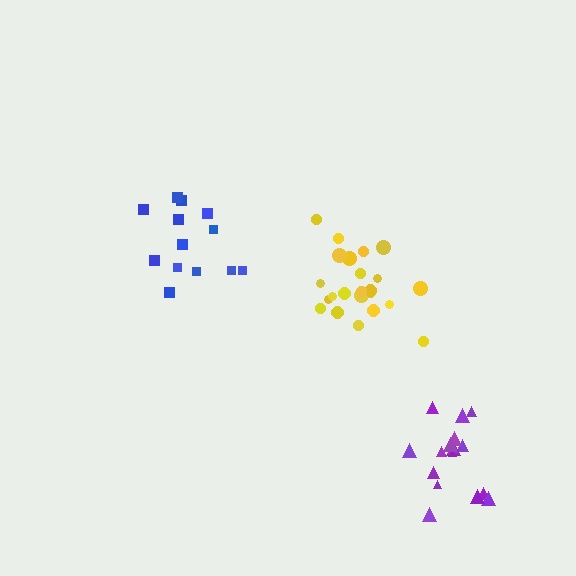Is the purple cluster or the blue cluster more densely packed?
Purple.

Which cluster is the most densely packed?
Purple.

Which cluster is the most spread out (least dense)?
Blue.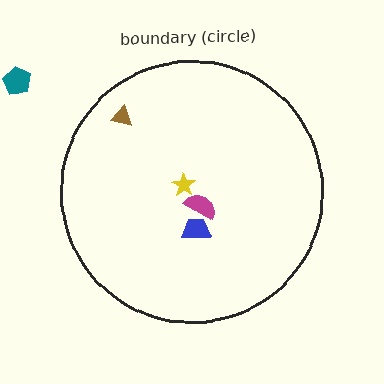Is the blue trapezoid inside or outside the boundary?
Inside.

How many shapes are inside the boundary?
4 inside, 1 outside.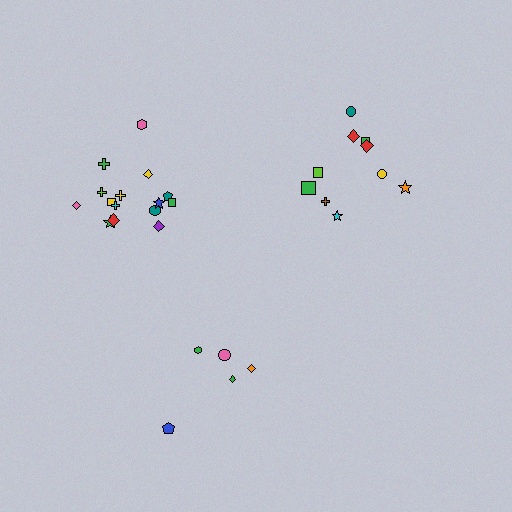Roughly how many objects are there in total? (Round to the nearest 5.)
Roughly 30 objects in total.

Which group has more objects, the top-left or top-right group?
The top-left group.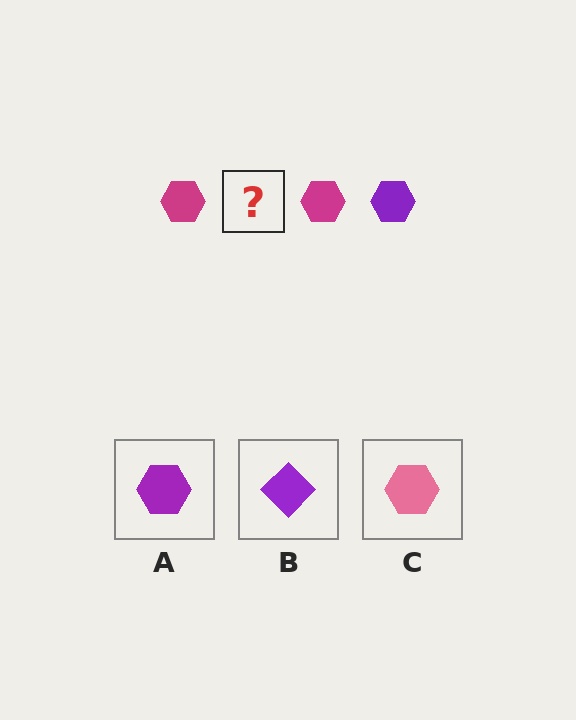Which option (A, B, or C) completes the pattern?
A.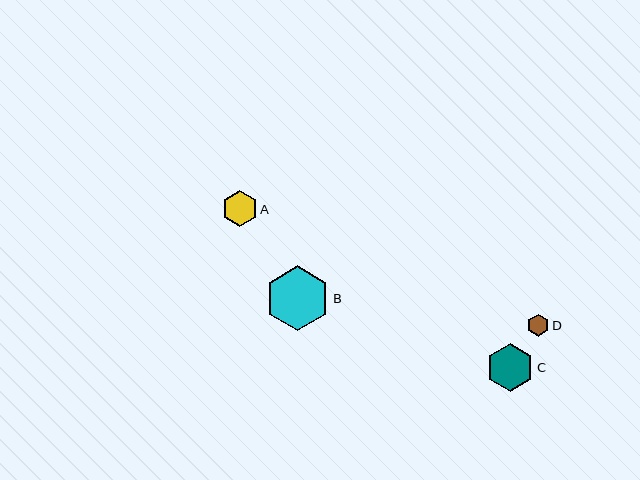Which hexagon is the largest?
Hexagon B is the largest with a size of approximately 65 pixels.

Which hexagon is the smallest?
Hexagon D is the smallest with a size of approximately 22 pixels.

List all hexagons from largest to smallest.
From largest to smallest: B, C, A, D.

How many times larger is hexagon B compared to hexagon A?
Hexagon B is approximately 1.8 times the size of hexagon A.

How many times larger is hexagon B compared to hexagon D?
Hexagon B is approximately 3.0 times the size of hexagon D.